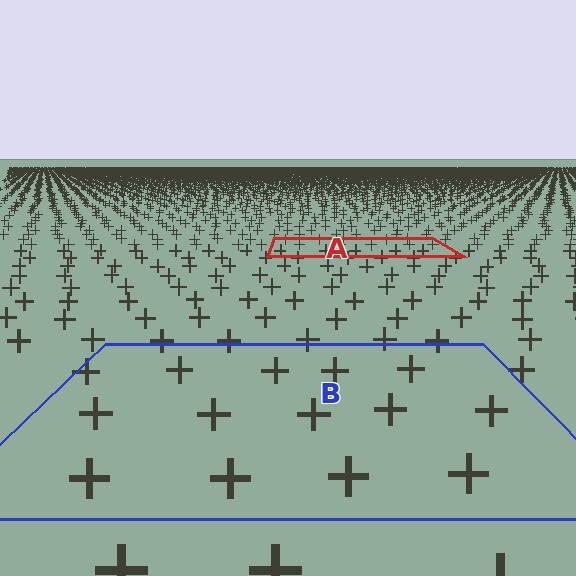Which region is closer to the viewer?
Region B is closer. The texture elements there are larger and more spread out.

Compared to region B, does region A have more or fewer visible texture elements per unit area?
Region A has more texture elements per unit area — they are packed more densely because it is farther away.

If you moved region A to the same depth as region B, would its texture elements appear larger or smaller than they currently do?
They would appear larger. At a closer depth, the same texture elements are projected at a bigger on-screen size.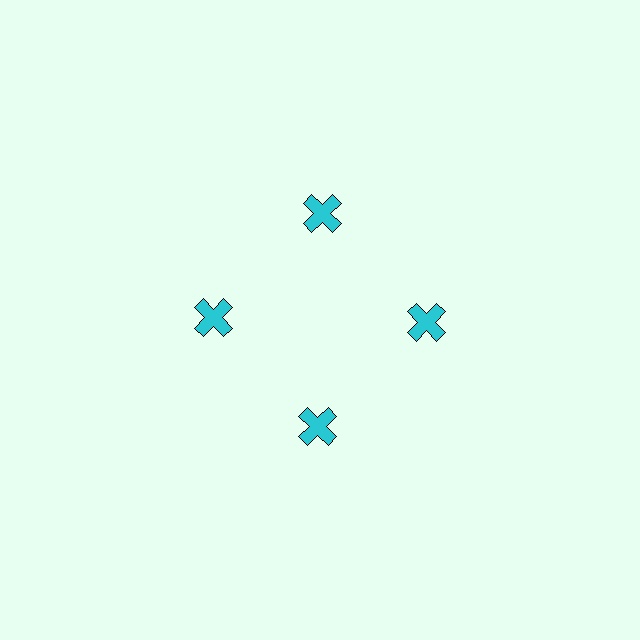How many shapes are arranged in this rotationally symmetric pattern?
There are 4 shapes, arranged in 4 groups of 1.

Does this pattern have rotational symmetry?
Yes, this pattern has 4-fold rotational symmetry. It looks the same after rotating 90 degrees around the center.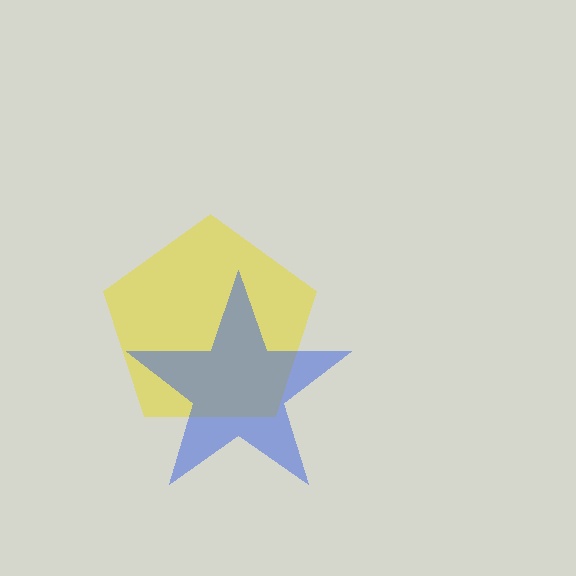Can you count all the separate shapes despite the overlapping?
Yes, there are 2 separate shapes.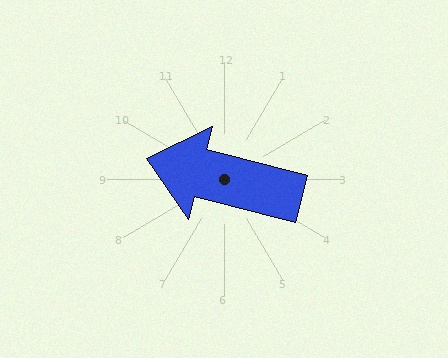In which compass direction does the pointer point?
West.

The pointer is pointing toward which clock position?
Roughly 9 o'clock.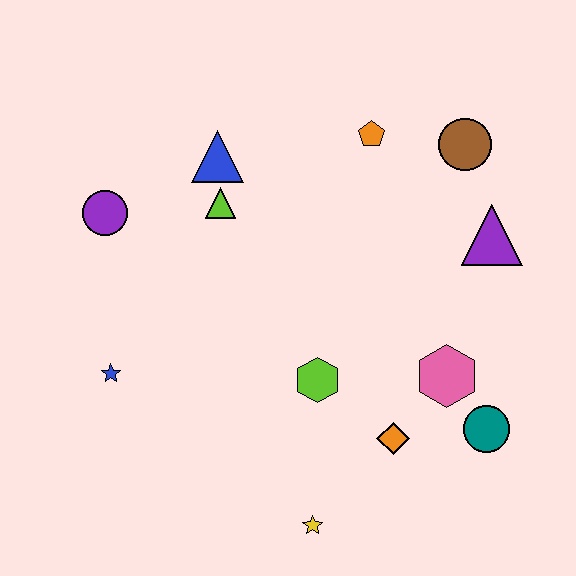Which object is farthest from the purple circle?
The teal circle is farthest from the purple circle.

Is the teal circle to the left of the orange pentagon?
No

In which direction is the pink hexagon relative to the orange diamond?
The pink hexagon is above the orange diamond.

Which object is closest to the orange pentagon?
The brown circle is closest to the orange pentagon.